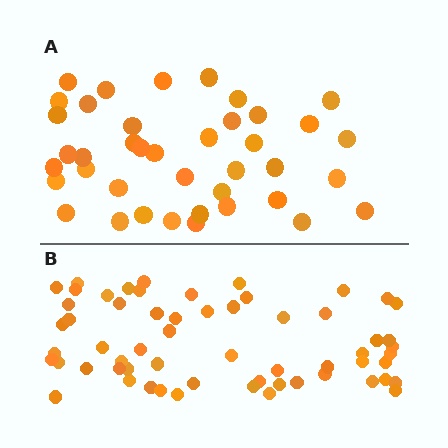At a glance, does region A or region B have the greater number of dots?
Region B (the bottom region) has more dots.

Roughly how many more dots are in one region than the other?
Region B has approximately 20 more dots than region A.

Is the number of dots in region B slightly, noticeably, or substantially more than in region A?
Region B has substantially more. The ratio is roughly 1.5 to 1.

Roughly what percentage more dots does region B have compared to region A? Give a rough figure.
About 50% more.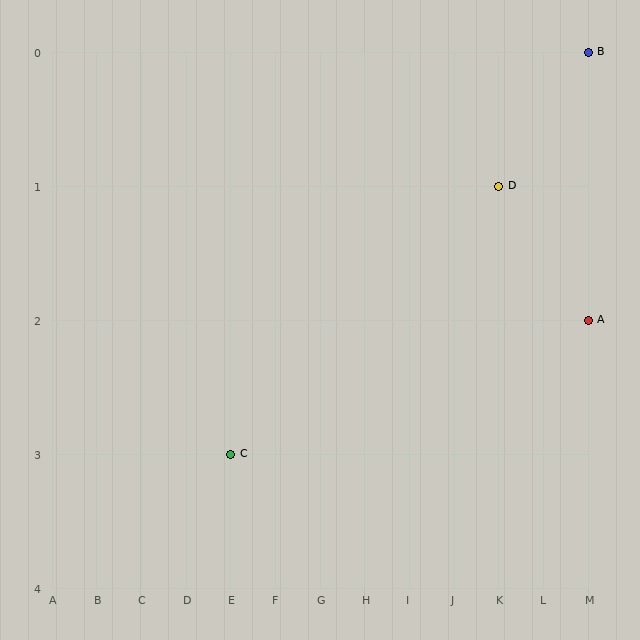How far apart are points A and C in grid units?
Points A and C are 8 columns and 1 row apart (about 8.1 grid units diagonally).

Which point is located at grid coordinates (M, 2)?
Point A is at (M, 2).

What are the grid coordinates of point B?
Point B is at grid coordinates (M, 0).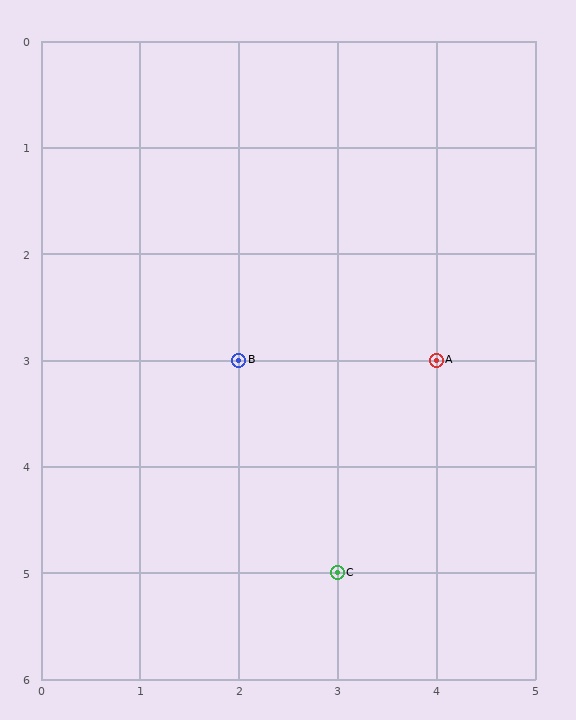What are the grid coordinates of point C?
Point C is at grid coordinates (3, 5).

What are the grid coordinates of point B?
Point B is at grid coordinates (2, 3).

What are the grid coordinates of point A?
Point A is at grid coordinates (4, 3).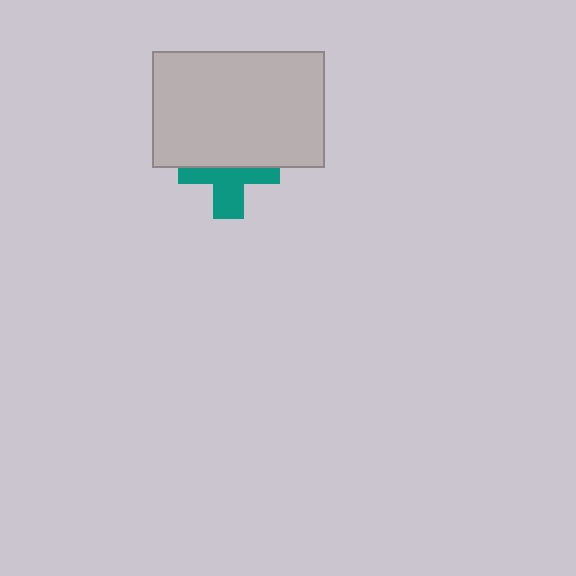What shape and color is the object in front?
The object in front is a light gray rectangle.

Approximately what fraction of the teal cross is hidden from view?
Roughly 49% of the teal cross is hidden behind the light gray rectangle.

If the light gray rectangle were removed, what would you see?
You would see the complete teal cross.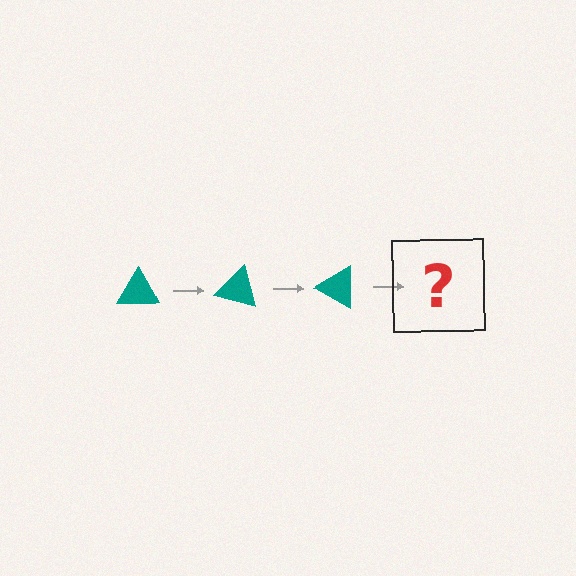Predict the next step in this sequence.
The next step is a teal triangle rotated 45 degrees.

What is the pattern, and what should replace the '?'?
The pattern is that the triangle rotates 15 degrees each step. The '?' should be a teal triangle rotated 45 degrees.